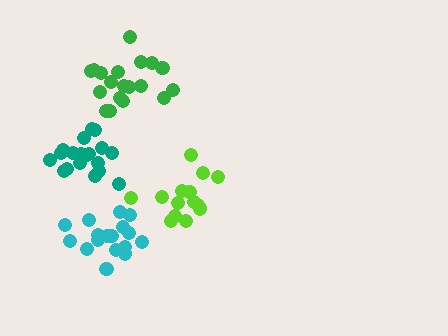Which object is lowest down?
The cyan cluster is bottommost.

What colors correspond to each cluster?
The clusters are colored: cyan, lime, green, teal.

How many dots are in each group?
Group 1: 17 dots, Group 2: 14 dots, Group 3: 19 dots, Group 4: 19 dots (69 total).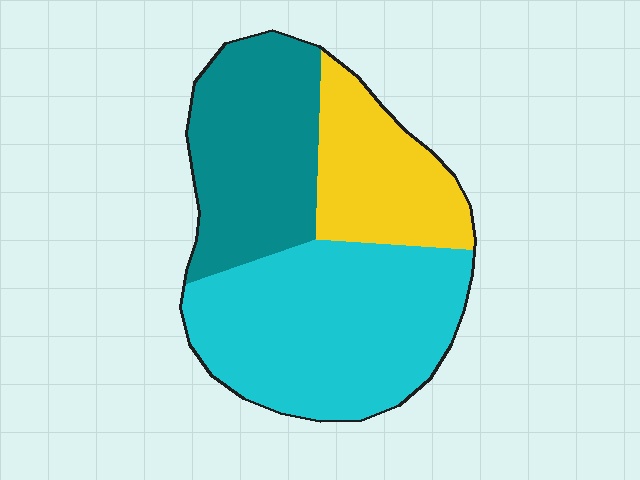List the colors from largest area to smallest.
From largest to smallest: cyan, teal, yellow.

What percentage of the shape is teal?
Teal covers roughly 30% of the shape.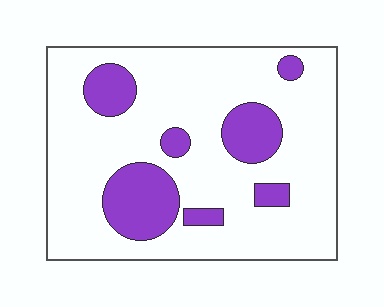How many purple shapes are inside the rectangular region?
7.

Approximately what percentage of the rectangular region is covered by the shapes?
Approximately 20%.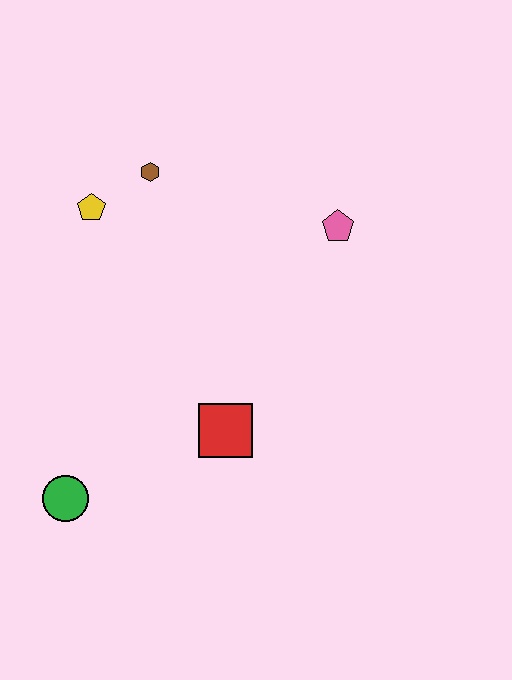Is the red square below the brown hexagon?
Yes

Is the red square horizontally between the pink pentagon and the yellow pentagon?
Yes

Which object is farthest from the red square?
The brown hexagon is farthest from the red square.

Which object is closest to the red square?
The green circle is closest to the red square.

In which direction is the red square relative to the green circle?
The red square is to the right of the green circle.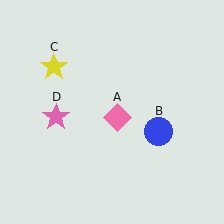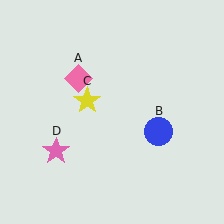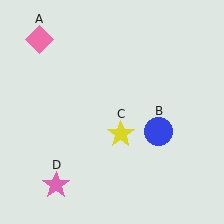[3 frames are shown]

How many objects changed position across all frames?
3 objects changed position: pink diamond (object A), yellow star (object C), pink star (object D).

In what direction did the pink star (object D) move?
The pink star (object D) moved down.